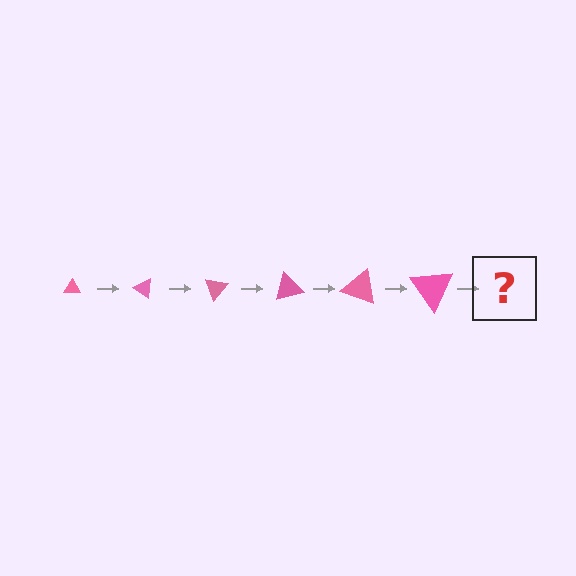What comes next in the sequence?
The next element should be a triangle, larger than the previous one and rotated 210 degrees from the start.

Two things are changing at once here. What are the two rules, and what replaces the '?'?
The two rules are that the triangle grows larger each step and it rotates 35 degrees each step. The '?' should be a triangle, larger than the previous one and rotated 210 degrees from the start.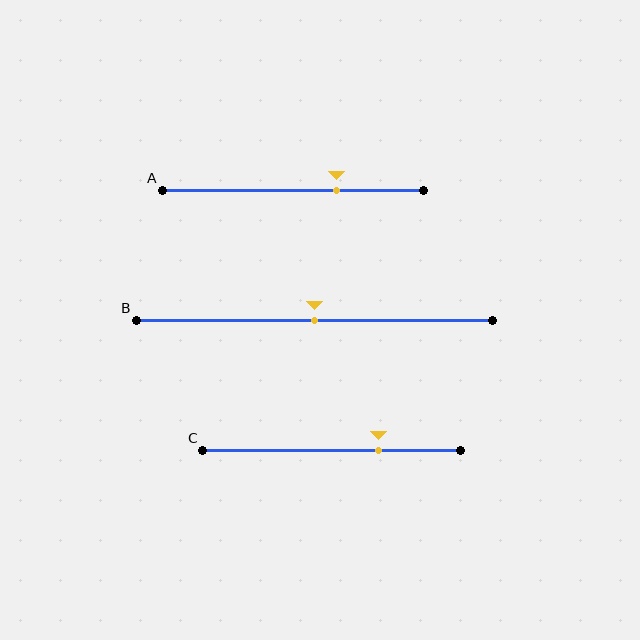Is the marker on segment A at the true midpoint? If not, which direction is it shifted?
No, the marker on segment A is shifted to the right by about 17% of the segment length.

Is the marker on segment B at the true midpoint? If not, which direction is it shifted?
Yes, the marker on segment B is at the true midpoint.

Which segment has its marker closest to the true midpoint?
Segment B has its marker closest to the true midpoint.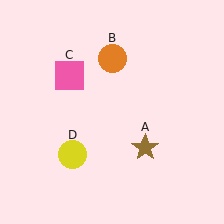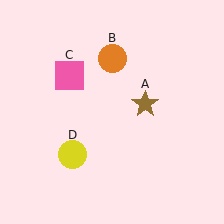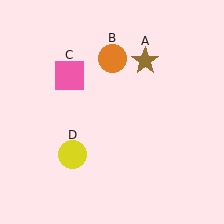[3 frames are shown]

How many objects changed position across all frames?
1 object changed position: brown star (object A).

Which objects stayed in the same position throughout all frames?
Orange circle (object B) and pink square (object C) and yellow circle (object D) remained stationary.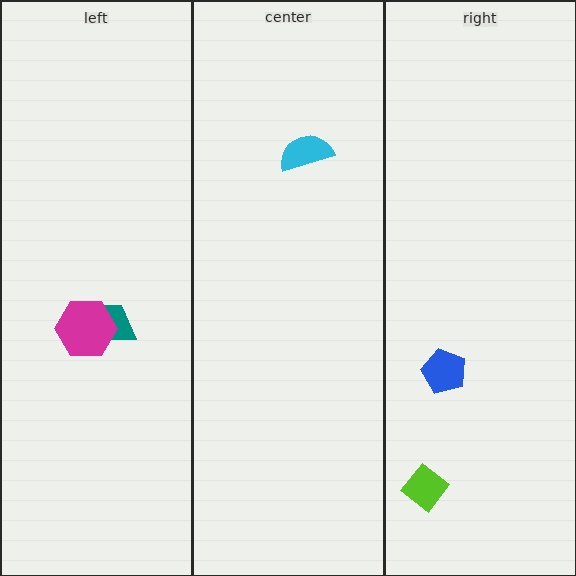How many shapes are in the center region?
1.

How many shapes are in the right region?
2.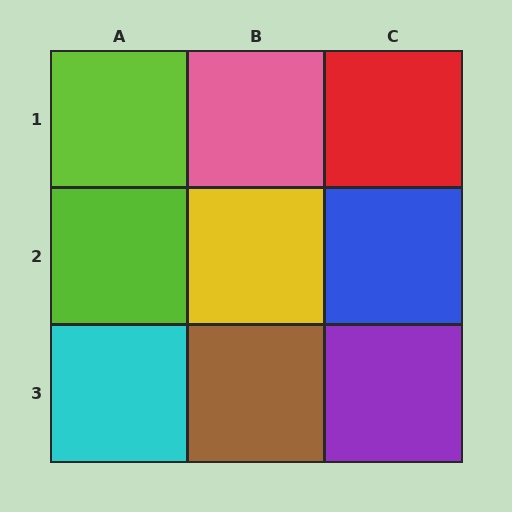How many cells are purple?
1 cell is purple.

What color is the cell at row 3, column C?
Purple.